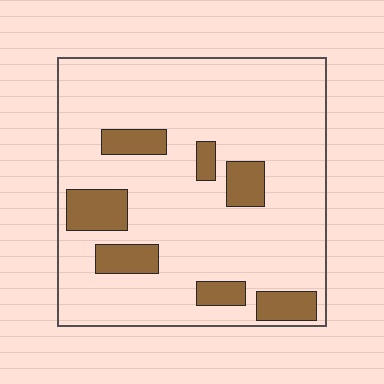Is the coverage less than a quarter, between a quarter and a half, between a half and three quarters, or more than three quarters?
Less than a quarter.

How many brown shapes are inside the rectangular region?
7.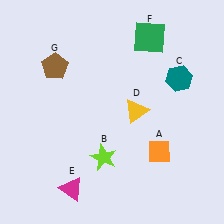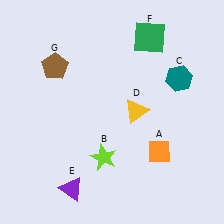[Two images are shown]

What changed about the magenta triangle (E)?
In Image 1, E is magenta. In Image 2, it changed to purple.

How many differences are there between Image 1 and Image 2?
There is 1 difference between the two images.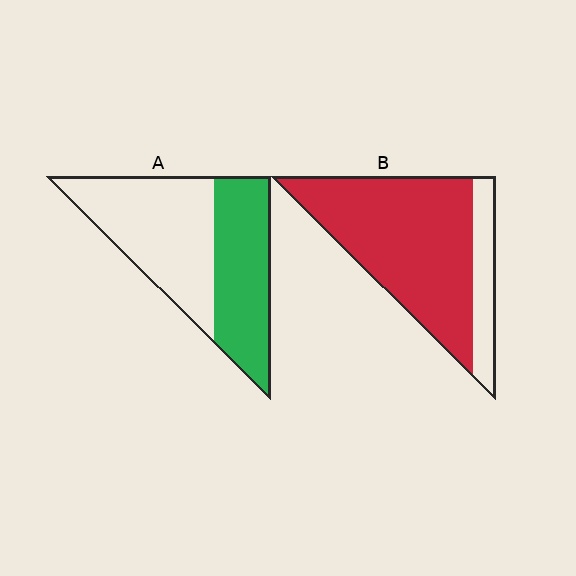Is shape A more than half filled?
No.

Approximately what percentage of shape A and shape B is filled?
A is approximately 45% and B is approximately 80%.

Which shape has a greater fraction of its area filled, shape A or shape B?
Shape B.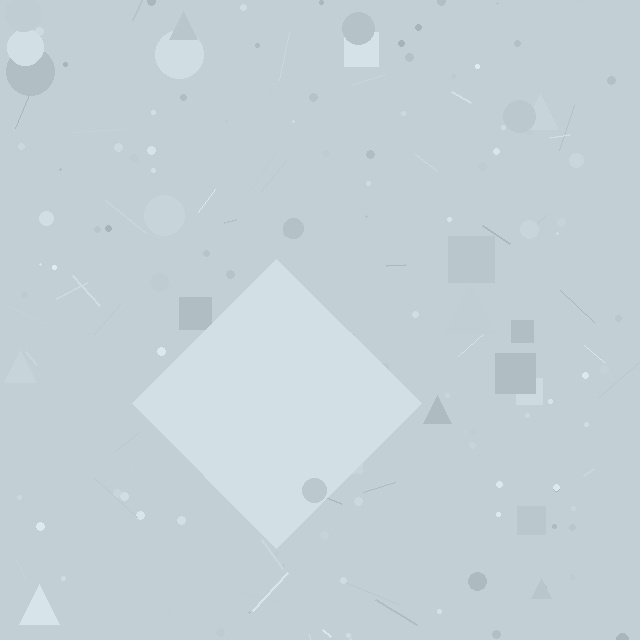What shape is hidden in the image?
A diamond is hidden in the image.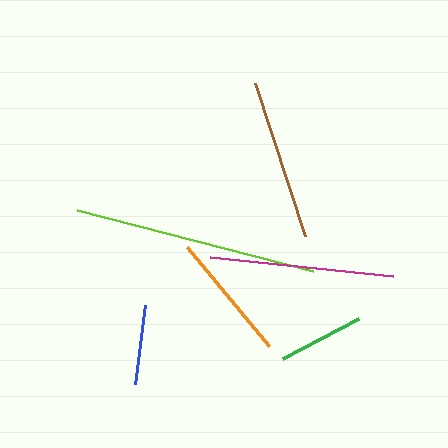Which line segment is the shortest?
The blue line is the shortest at approximately 79 pixels.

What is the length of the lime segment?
The lime segment is approximately 244 pixels long.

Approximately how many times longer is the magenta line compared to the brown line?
The magenta line is approximately 1.1 times the length of the brown line.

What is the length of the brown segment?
The brown segment is approximately 161 pixels long.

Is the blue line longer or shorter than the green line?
The green line is longer than the blue line.